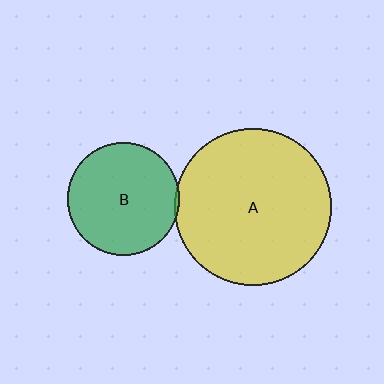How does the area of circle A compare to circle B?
Approximately 2.0 times.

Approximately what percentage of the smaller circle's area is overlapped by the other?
Approximately 5%.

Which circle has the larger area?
Circle A (yellow).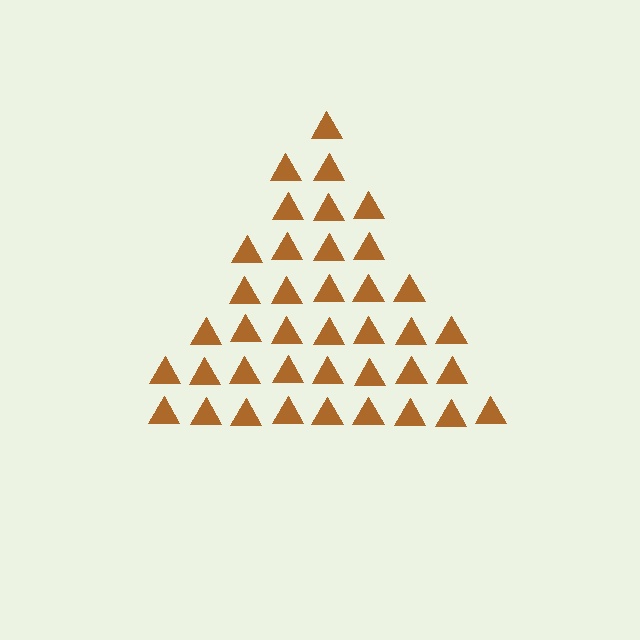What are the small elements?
The small elements are triangles.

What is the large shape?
The large shape is a triangle.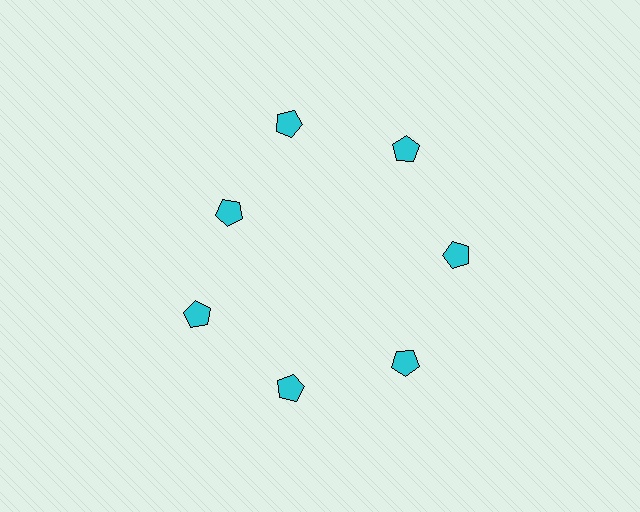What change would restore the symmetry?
The symmetry would be restored by moving it outward, back onto the ring so that all 7 pentagons sit at equal angles and equal distance from the center.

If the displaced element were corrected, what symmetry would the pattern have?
It would have 7-fold rotational symmetry — the pattern would map onto itself every 51 degrees.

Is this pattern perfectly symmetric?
No. The 7 cyan pentagons are arranged in a ring, but one element near the 10 o'clock position is pulled inward toward the center, breaking the 7-fold rotational symmetry.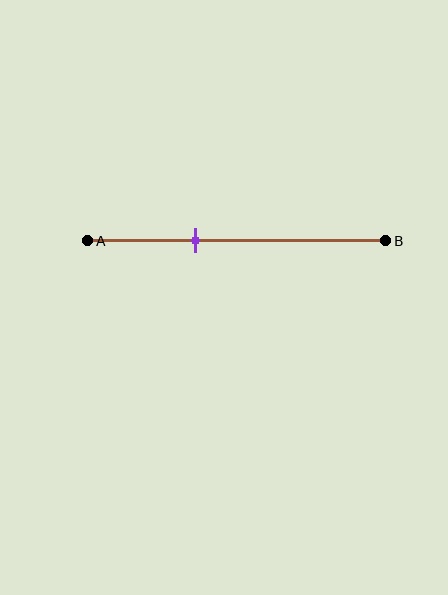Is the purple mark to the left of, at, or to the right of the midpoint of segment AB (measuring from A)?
The purple mark is to the left of the midpoint of segment AB.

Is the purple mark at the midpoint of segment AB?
No, the mark is at about 35% from A, not at the 50% midpoint.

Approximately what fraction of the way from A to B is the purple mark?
The purple mark is approximately 35% of the way from A to B.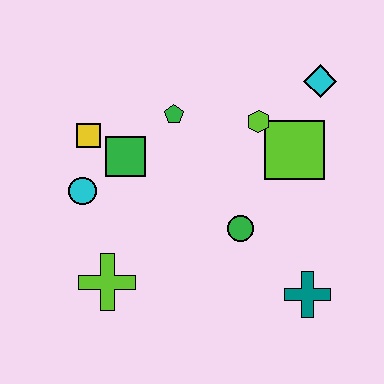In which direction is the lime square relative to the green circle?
The lime square is above the green circle.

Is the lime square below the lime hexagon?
Yes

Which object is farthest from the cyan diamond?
The lime cross is farthest from the cyan diamond.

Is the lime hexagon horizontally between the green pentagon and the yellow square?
No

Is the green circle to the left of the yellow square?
No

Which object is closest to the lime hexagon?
The lime square is closest to the lime hexagon.